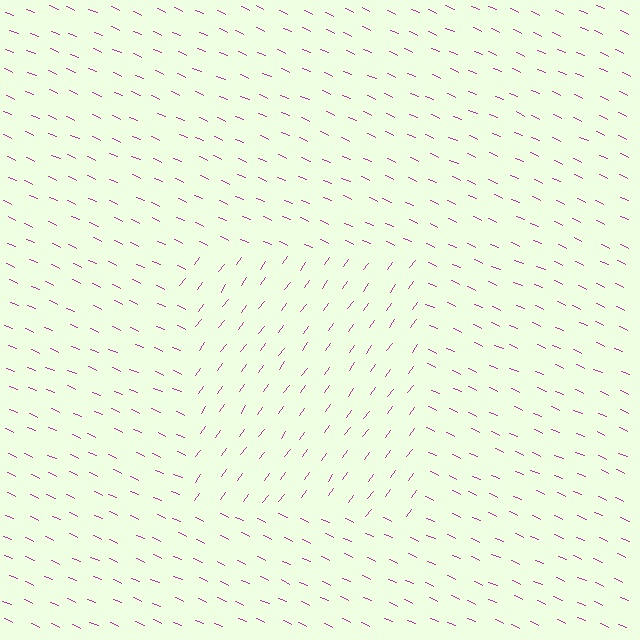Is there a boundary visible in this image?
Yes, there is a texture boundary formed by a change in line orientation.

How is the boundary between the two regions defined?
The boundary is defined purely by a change in line orientation (approximately 78 degrees difference). All lines are the same color and thickness.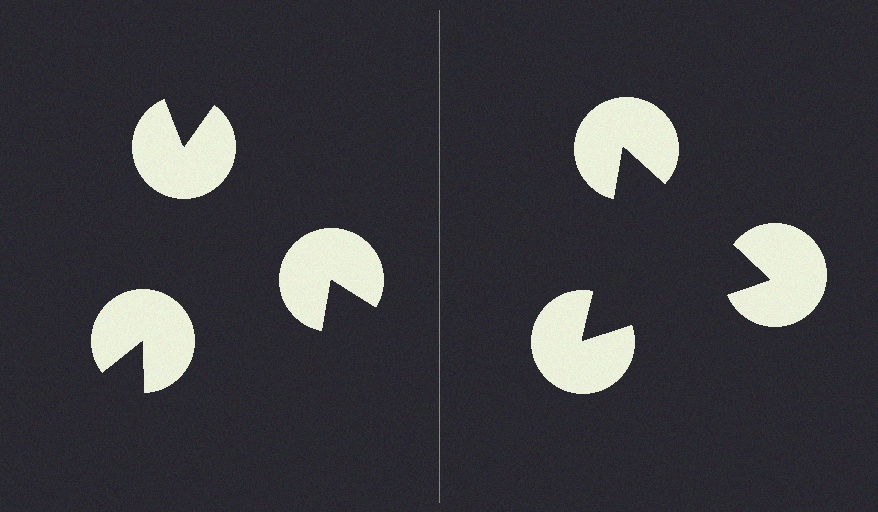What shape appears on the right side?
An illusory triangle.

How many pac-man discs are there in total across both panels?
6 — 3 on each side.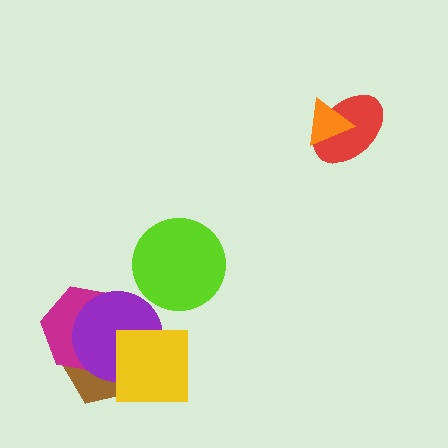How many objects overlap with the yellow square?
2 objects overlap with the yellow square.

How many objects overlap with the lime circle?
0 objects overlap with the lime circle.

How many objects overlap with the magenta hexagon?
2 objects overlap with the magenta hexagon.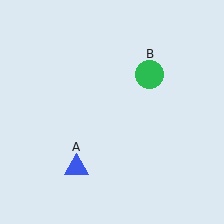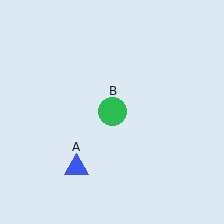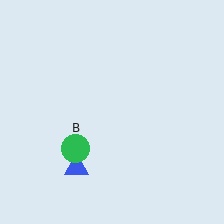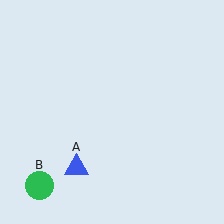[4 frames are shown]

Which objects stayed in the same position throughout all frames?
Blue triangle (object A) remained stationary.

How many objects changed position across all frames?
1 object changed position: green circle (object B).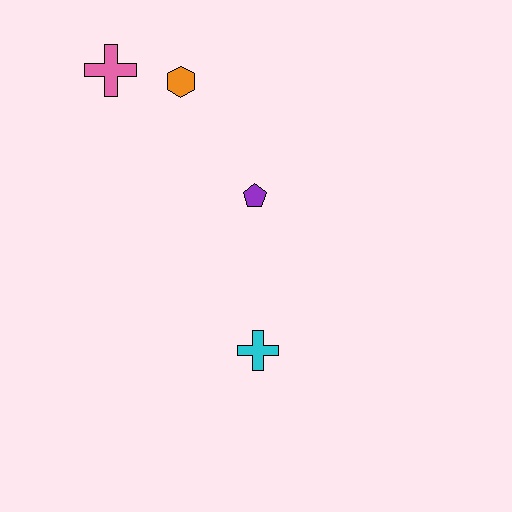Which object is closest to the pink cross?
The orange hexagon is closest to the pink cross.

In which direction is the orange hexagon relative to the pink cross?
The orange hexagon is to the right of the pink cross.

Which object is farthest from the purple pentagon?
The pink cross is farthest from the purple pentagon.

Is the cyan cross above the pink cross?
No